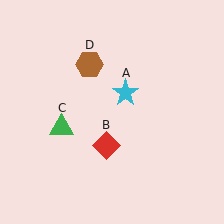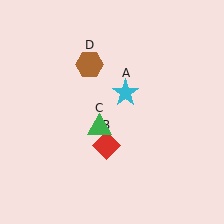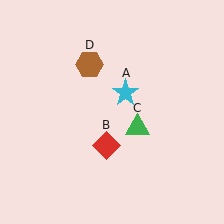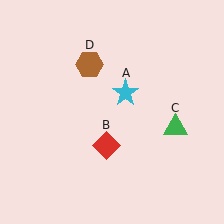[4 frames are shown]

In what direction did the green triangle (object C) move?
The green triangle (object C) moved right.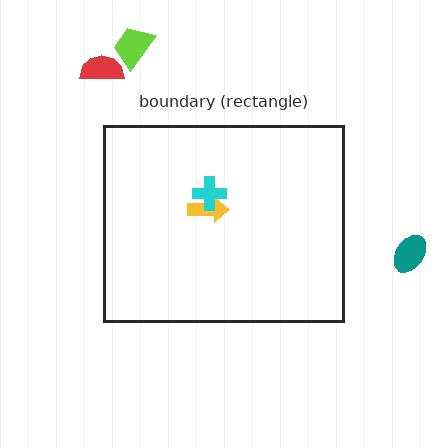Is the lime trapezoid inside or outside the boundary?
Outside.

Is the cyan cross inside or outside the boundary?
Inside.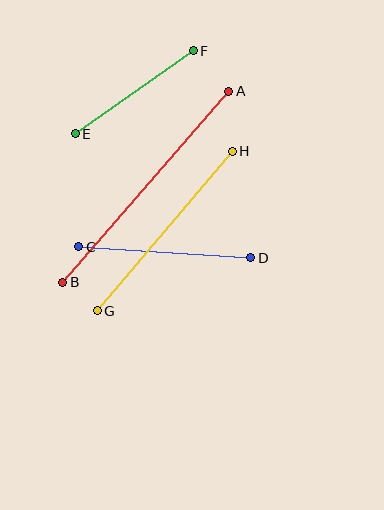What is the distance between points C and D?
The distance is approximately 172 pixels.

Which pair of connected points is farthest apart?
Points A and B are farthest apart.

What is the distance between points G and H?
The distance is approximately 209 pixels.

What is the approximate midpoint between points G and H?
The midpoint is at approximately (165, 231) pixels.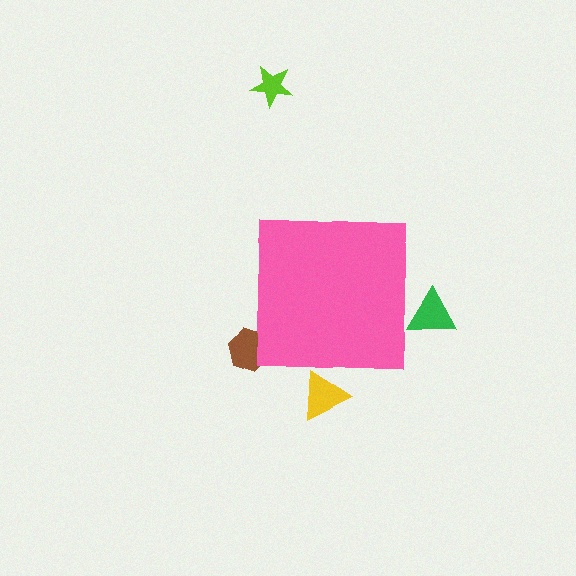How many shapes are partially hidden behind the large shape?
3 shapes are partially hidden.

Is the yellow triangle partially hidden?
Yes, the yellow triangle is partially hidden behind the pink square.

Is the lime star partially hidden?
No, the lime star is fully visible.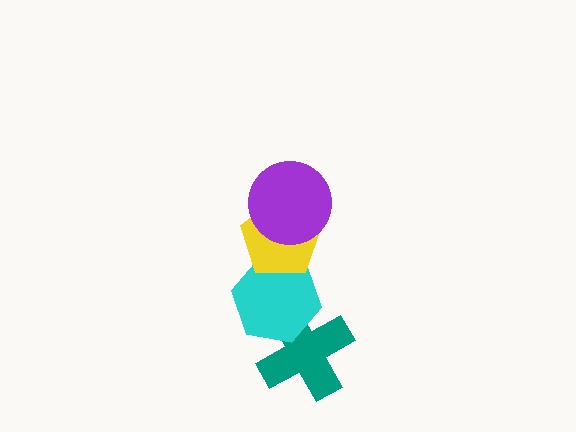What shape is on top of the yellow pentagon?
The purple circle is on top of the yellow pentagon.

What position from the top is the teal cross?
The teal cross is 4th from the top.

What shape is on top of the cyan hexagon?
The yellow pentagon is on top of the cyan hexagon.